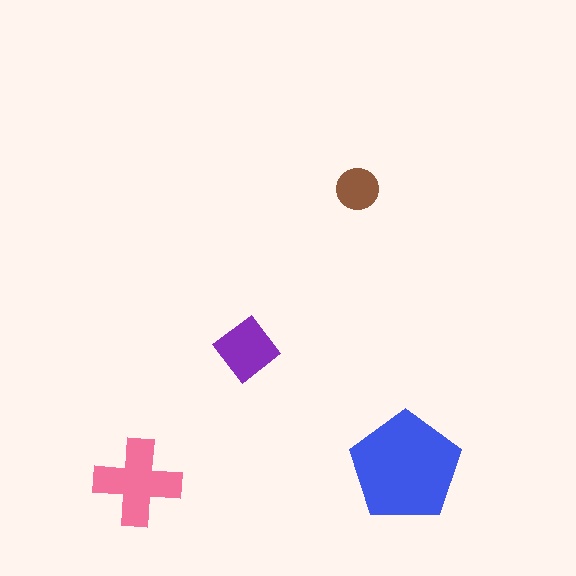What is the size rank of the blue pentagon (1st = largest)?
1st.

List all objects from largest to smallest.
The blue pentagon, the pink cross, the purple diamond, the brown circle.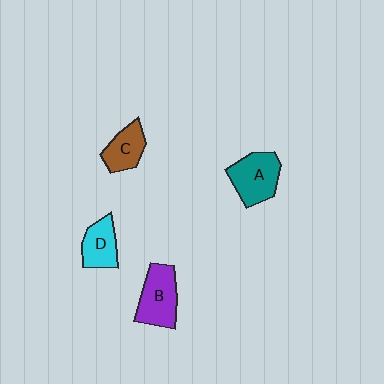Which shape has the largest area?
Shape B (purple).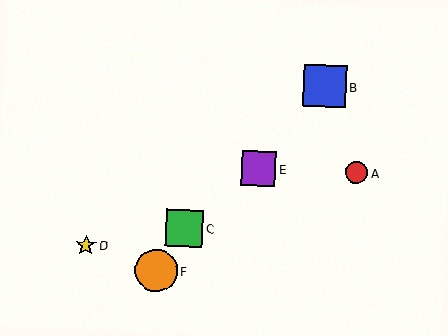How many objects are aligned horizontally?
2 objects (A, E) are aligned horizontally.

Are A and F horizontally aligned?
No, A is at y≈173 and F is at y≈271.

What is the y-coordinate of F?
Object F is at y≈271.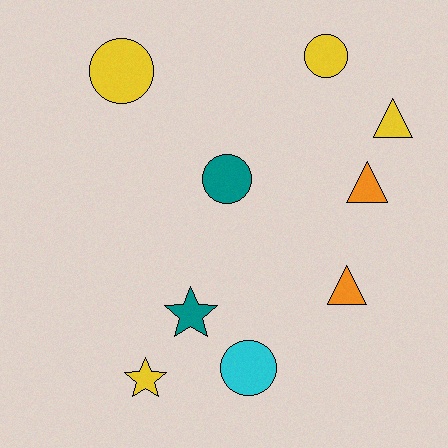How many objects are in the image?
There are 9 objects.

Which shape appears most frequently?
Circle, with 4 objects.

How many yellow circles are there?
There are 2 yellow circles.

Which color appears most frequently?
Yellow, with 4 objects.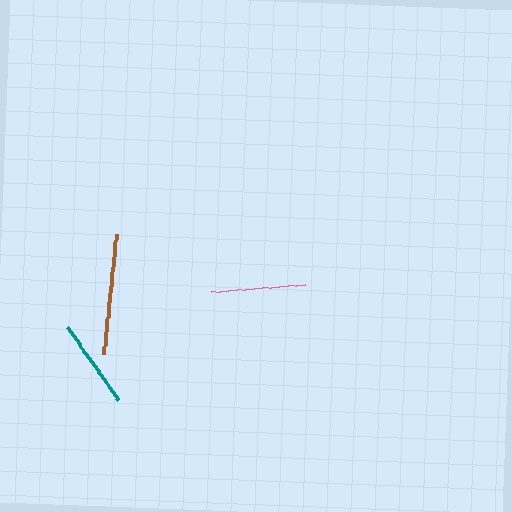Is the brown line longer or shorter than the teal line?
The brown line is longer than the teal line.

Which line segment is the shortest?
The teal line is the shortest at approximately 89 pixels.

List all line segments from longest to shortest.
From longest to shortest: brown, pink, teal.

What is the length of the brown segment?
The brown segment is approximately 122 pixels long.